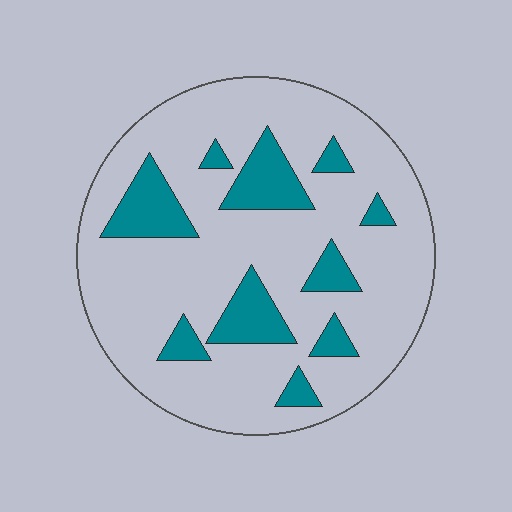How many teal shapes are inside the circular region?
10.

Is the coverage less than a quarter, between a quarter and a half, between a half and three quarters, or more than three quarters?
Less than a quarter.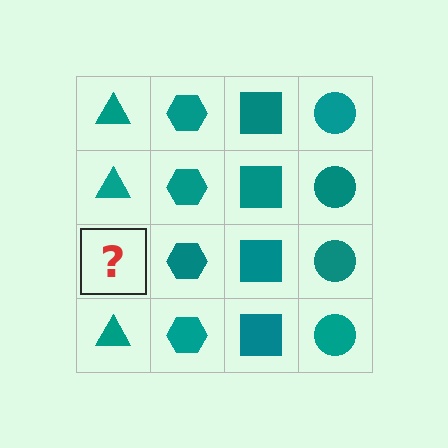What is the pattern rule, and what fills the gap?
The rule is that each column has a consistent shape. The gap should be filled with a teal triangle.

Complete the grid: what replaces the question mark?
The question mark should be replaced with a teal triangle.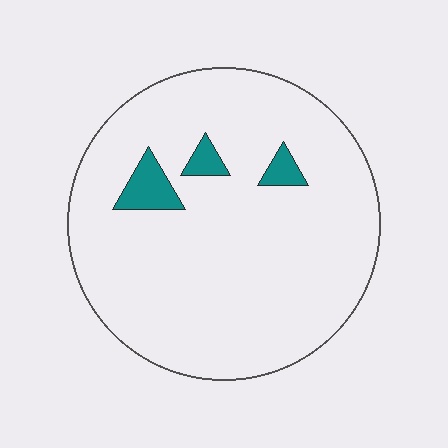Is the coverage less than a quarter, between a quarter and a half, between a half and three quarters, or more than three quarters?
Less than a quarter.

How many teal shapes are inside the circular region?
3.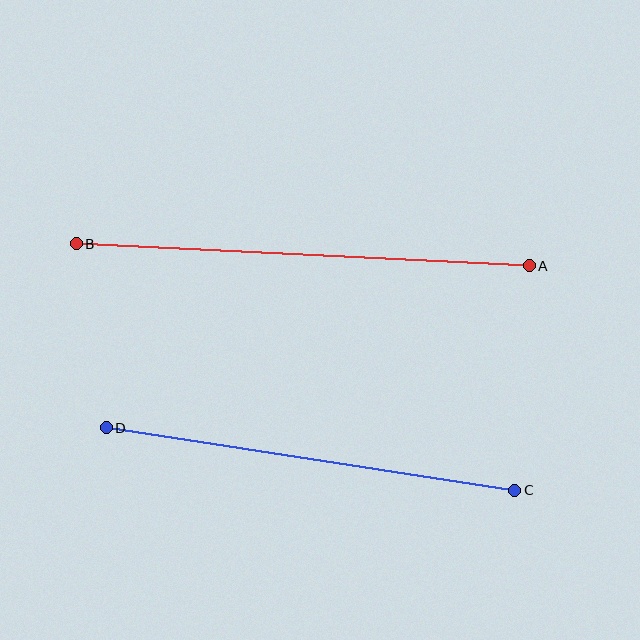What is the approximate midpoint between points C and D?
The midpoint is at approximately (311, 459) pixels.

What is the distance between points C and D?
The distance is approximately 413 pixels.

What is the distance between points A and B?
The distance is approximately 454 pixels.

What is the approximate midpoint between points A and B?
The midpoint is at approximately (303, 255) pixels.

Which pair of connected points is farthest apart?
Points A and B are farthest apart.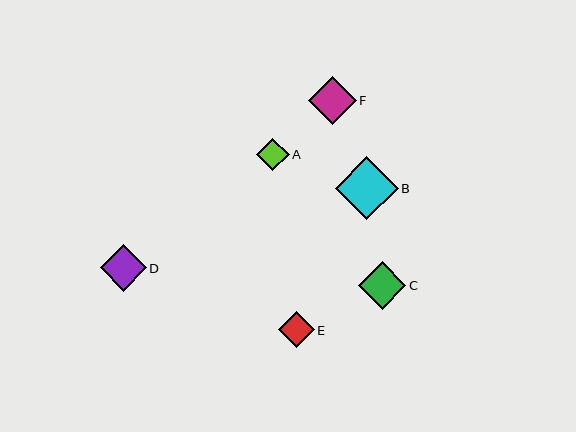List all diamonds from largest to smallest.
From largest to smallest: B, F, C, D, E, A.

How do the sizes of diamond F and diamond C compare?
Diamond F and diamond C are approximately the same size.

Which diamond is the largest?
Diamond B is the largest with a size of approximately 63 pixels.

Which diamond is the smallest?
Diamond A is the smallest with a size of approximately 32 pixels.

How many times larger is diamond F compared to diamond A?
Diamond F is approximately 1.5 times the size of diamond A.